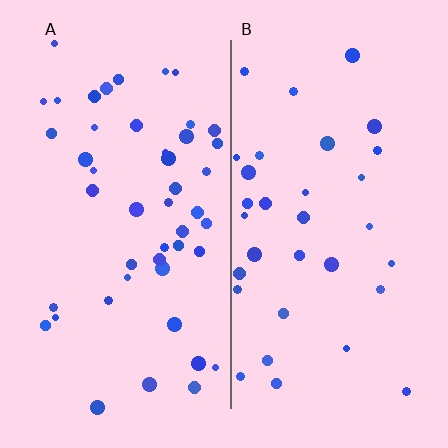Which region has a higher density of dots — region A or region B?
A (the left).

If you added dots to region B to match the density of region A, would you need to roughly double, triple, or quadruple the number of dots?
Approximately double.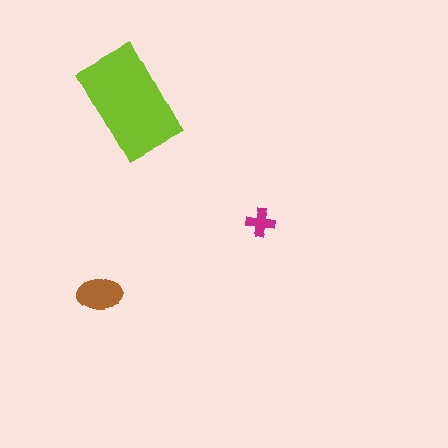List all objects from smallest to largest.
The magenta cross, the brown ellipse, the lime rectangle.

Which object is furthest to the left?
The brown ellipse is leftmost.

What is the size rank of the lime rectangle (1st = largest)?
1st.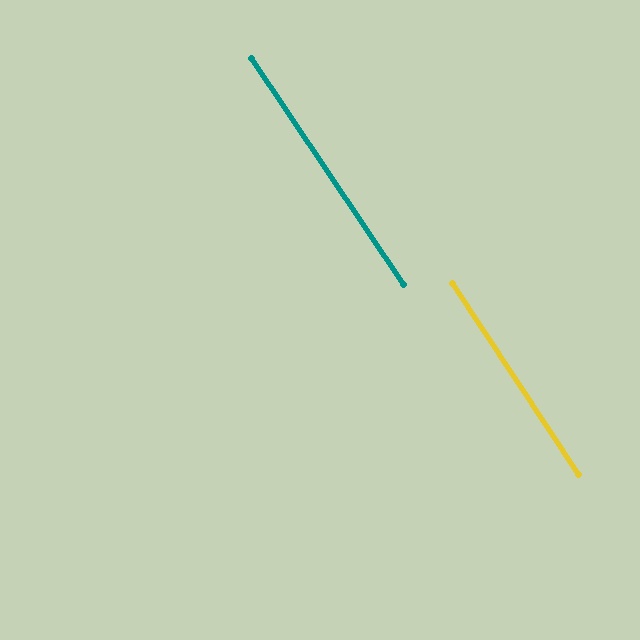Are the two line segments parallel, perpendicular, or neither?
Parallel — their directions differ by only 0.3°.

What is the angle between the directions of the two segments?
Approximately 0 degrees.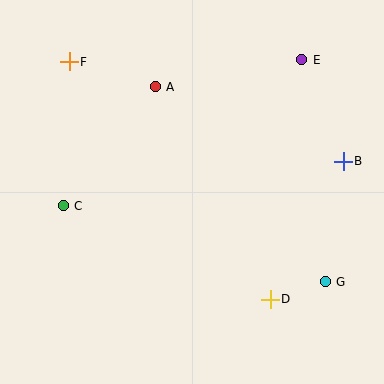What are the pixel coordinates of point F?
Point F is at (69, 62).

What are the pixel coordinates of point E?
Point E is at (302, 60).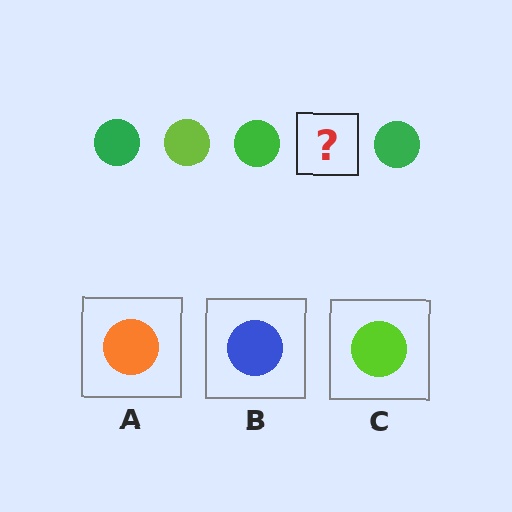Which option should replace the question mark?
Option C.